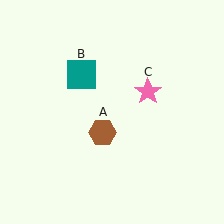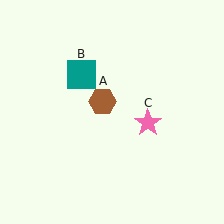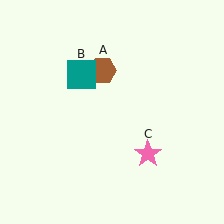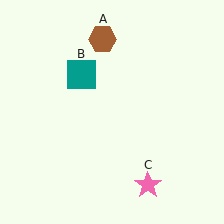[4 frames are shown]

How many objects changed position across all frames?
2 objects changed position: brown hexagon (object A), pink star (object C).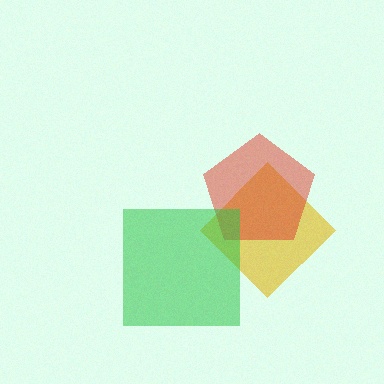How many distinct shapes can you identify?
There are 3 distinct shapes: a yellow diamond, a red pentagon, a green square.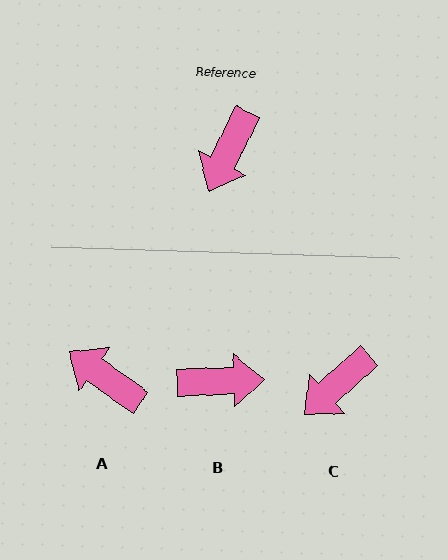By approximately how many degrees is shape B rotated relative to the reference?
Approximately 119 degrees counter-clockwise.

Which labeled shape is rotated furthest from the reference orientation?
B, about 119 degrees away.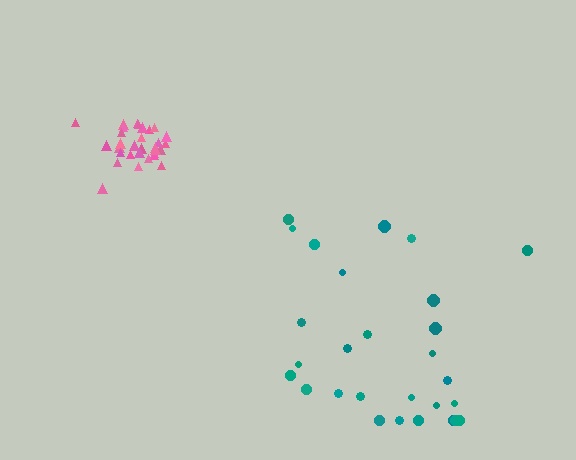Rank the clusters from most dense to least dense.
pink, teal.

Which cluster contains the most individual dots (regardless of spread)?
Pink (32).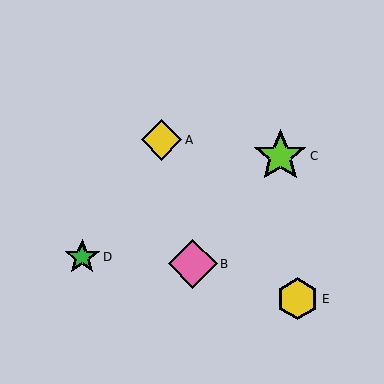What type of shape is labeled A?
Shape A is a yellow diamond.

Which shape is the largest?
The lime star (labeled C) is the largest.